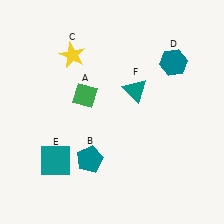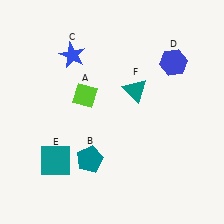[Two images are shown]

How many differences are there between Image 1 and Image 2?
There are 3 differences between the two images.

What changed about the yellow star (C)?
In Image 1, C is yellow. In Image 2, it changed to blue.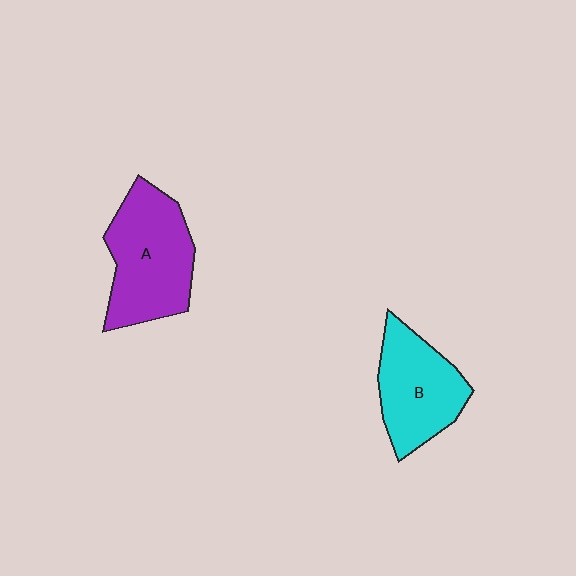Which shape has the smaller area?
Shape B (cyan).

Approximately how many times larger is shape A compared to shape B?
Approximately 1.2 times.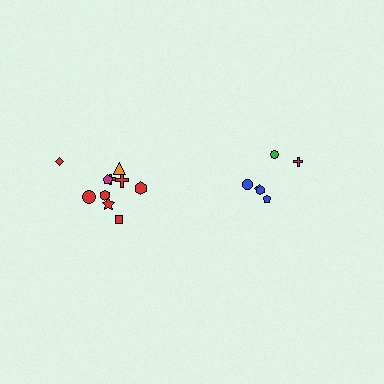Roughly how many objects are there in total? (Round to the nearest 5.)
Roughly 15 objects in total.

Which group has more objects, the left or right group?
The left group.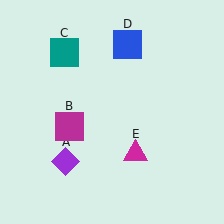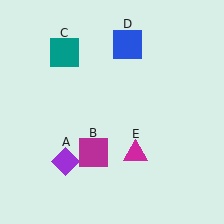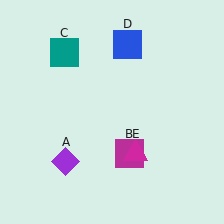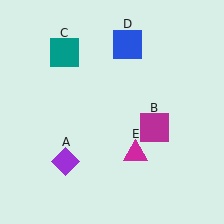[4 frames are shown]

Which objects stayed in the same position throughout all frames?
Purple diamond (object A) and teal square (object C) and blue square (object D) and magenta triangle (object E) remained stationary.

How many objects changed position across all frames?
1 object changed position: magenta square (object B).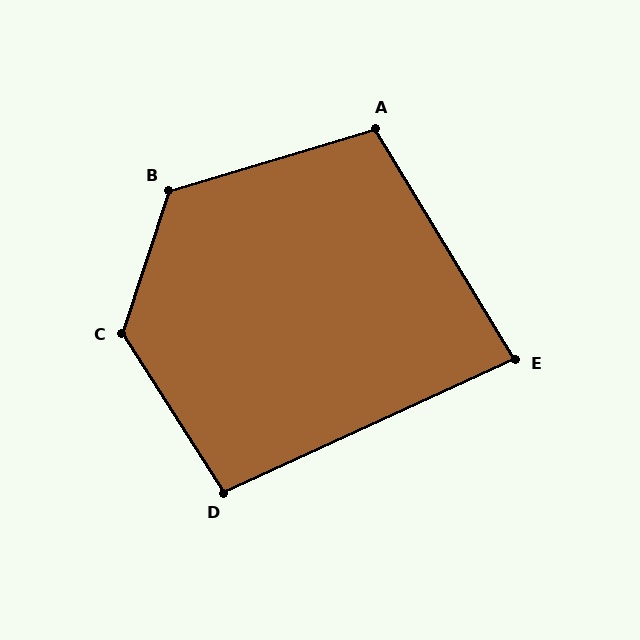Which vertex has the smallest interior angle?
E, at approximately 84 degrees.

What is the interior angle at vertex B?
Approximately 125 degrees (obtuse).